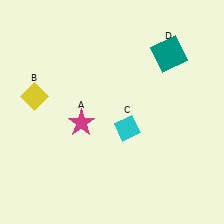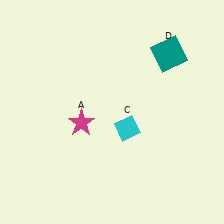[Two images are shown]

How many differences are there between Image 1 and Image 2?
There is 1 difference between the two images.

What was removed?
The yellow diamond (B) was removed in Image 2.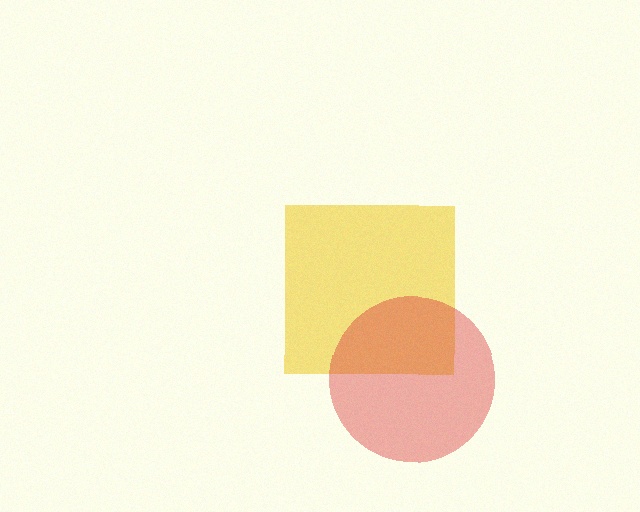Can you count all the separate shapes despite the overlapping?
Yes, there are 2 separate shapes.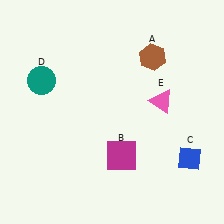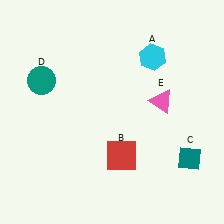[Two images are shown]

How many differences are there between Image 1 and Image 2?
There are 3 differences between the two images.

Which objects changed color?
A changed from brown to cyan. B changed from magenta to red. C changed from blue to teal.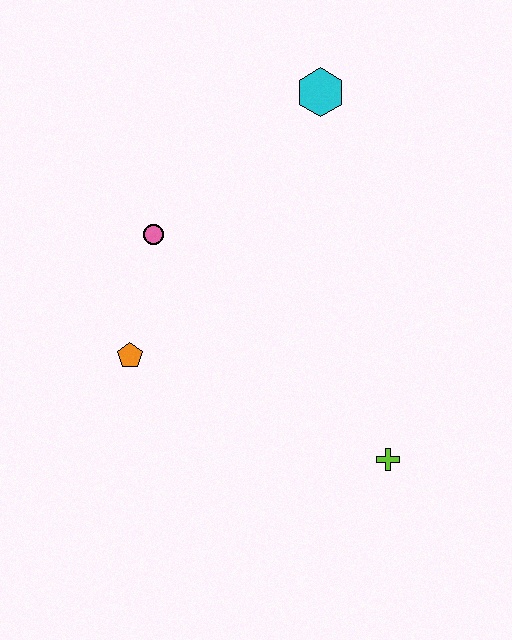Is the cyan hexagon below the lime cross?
No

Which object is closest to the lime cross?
The orange pentagon is closest to the lime cross.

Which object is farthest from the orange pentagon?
The cyan hexagon is farthest from the orange pentagon.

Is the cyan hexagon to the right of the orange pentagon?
Yes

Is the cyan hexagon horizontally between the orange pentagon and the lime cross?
Yes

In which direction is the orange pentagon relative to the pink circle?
The orange pentagon is below the pink circle.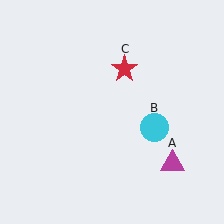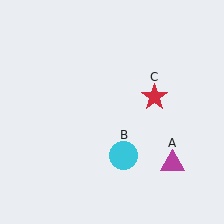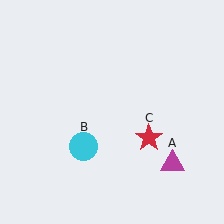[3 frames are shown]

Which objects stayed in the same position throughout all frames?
Magenta triangle (object A) remained stationary.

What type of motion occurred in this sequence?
The cyan circle (object B), red star (object C) rotated clockwise around the center of the scene.